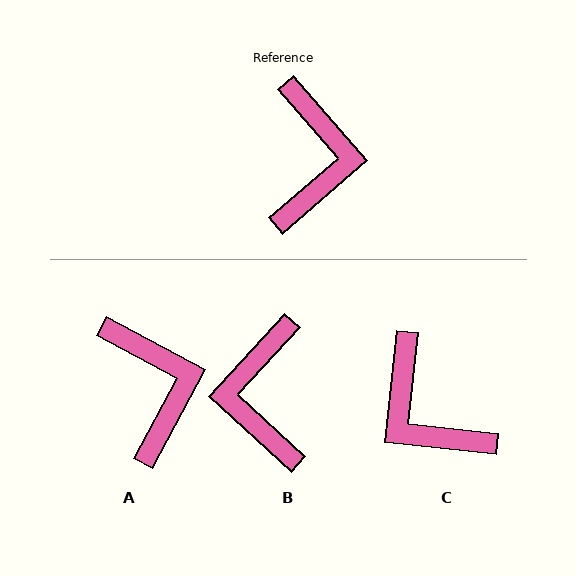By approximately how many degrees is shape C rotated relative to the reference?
Approximately 137 degrees clockwise.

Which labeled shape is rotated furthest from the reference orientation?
B, about 173 degrees away.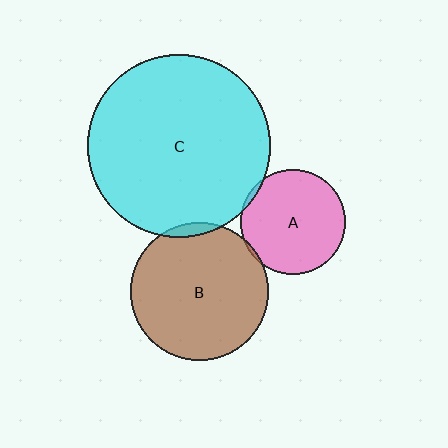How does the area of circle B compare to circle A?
Approximately 1.7 times.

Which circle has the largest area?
Circle C (cyan).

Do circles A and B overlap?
Yes.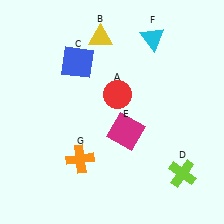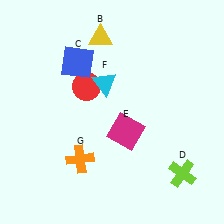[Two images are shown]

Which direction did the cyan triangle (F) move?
The cyan triangle (F) moved left.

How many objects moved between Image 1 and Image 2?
2 objects moved between the two images.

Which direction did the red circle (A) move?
The red circle (A) moved left.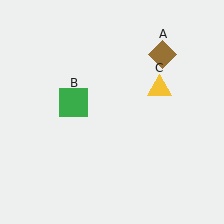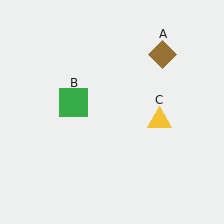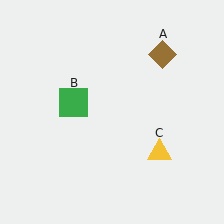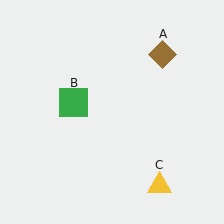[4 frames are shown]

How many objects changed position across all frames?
1 object changed position: yellow triangle (object C).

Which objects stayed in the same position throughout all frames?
Brown diamond (object A) and green square (object B) remained stationary.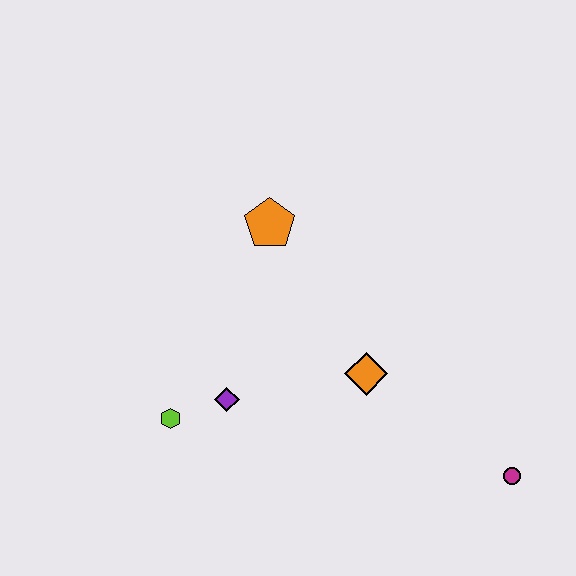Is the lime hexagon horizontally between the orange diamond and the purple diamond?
No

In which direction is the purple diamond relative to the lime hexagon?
The purple diamond is to the right of the lime hexagon.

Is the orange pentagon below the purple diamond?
No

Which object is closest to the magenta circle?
The orange diamond is closest to the magenta circle.